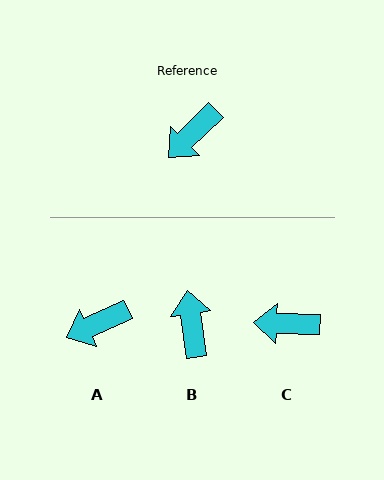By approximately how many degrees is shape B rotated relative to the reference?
Approximately 126 degrees clockwise.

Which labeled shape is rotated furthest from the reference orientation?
B, about 126 degrees away.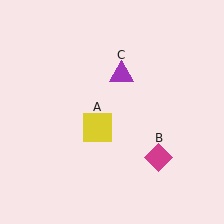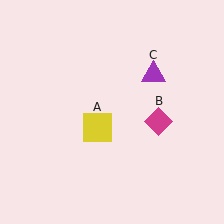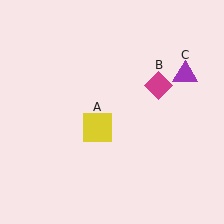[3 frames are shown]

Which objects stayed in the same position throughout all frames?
Yellow square (object A) remained stationary.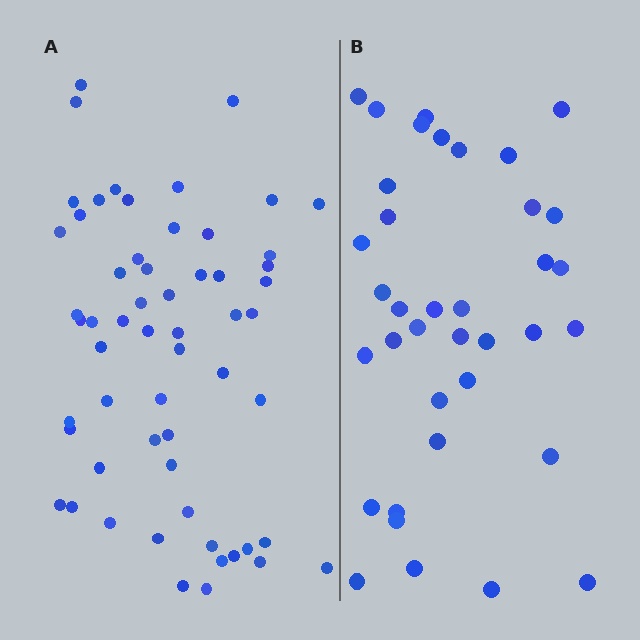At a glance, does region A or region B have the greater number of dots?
Region A (the left region) has more dots.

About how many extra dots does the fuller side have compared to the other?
Region A has approximately 20 more dots than region B.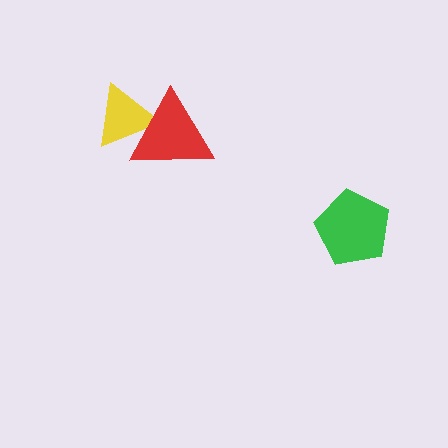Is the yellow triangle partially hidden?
Yes, it is partially covered by another shape.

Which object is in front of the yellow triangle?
The red triangle is in front of the yellow triangle.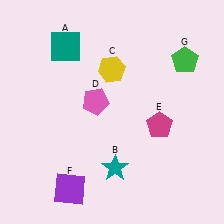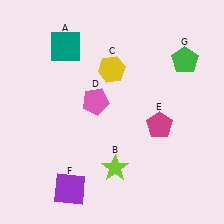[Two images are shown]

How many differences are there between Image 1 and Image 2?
There is 1 difference between the two images.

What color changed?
The star (B) changed from teal in Image 1 to lime in Image 2.